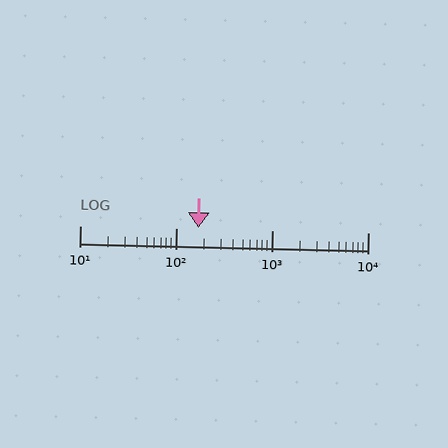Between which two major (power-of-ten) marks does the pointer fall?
The pointer is between 100 and 1000.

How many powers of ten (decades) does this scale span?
The scale spans 3 decades, from 10 to 10000.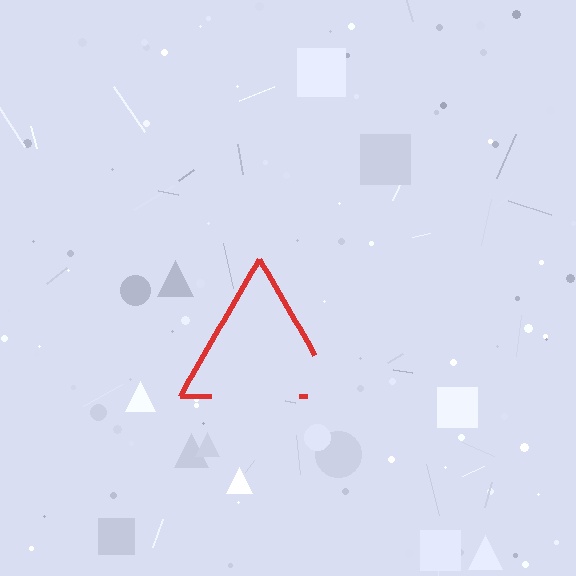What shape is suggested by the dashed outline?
The dashed outline suggests a triangle.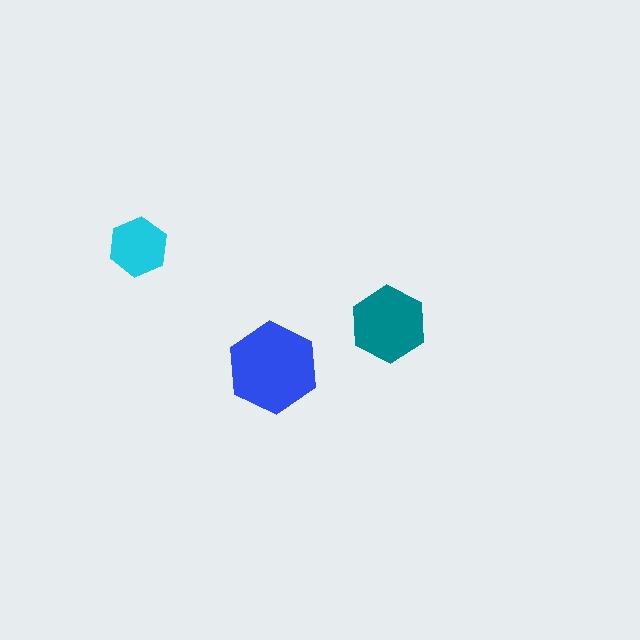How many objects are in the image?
There are 3 objects in the image.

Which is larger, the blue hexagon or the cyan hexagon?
The blue one.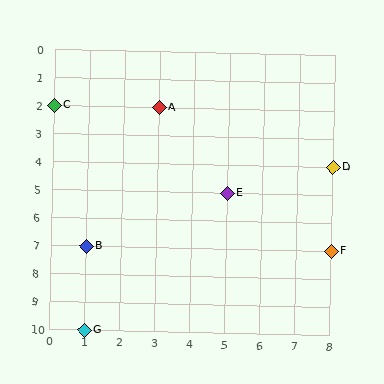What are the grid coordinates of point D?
Point D is at grid coordinates (8, 4).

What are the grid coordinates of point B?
Point B is at grid coordinates (1, 7).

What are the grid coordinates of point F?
Point F is at grid coordinates (8, 7).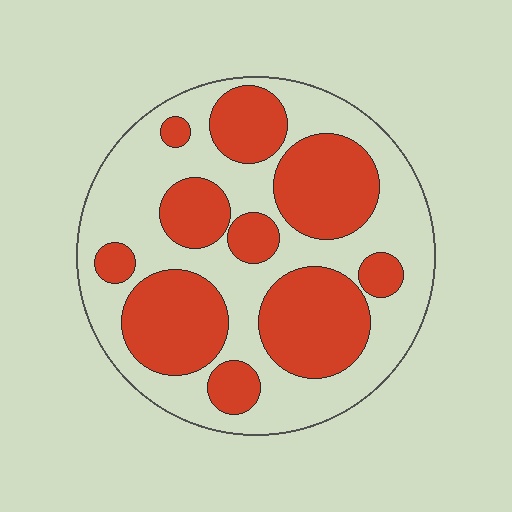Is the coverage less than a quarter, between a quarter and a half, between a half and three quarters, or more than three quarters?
Between a quarter and a half.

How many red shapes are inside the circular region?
10.